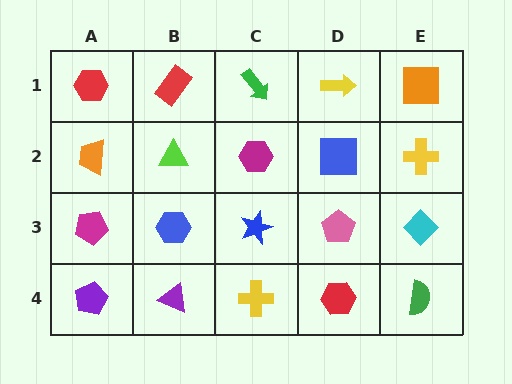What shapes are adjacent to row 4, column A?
A magenta pentagon (row 3, column A), a purple triangle (row 4, column B).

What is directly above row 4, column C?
A blue star.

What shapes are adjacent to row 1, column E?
A yellow cross (row 2, column E), a yellow arrow (row 1, column D).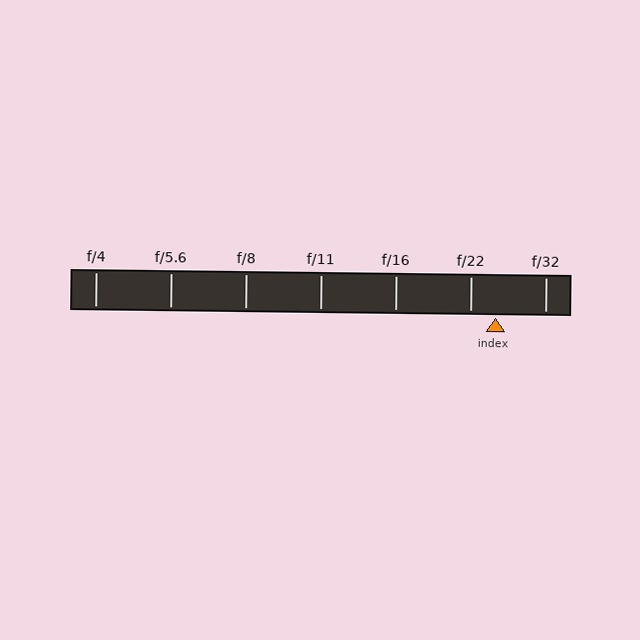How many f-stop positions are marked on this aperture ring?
There are 7 f-stop positions marked.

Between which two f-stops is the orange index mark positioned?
The index mark is between f/22 and f/32.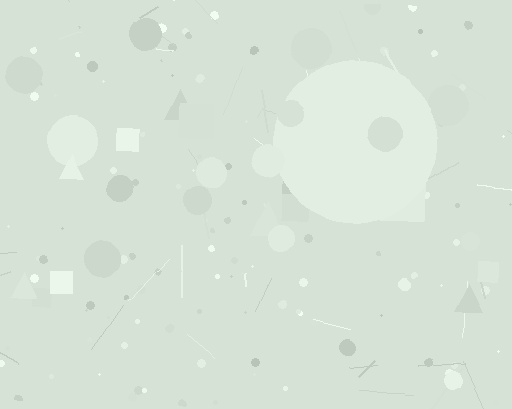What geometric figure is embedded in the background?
A circle is embedded in the background.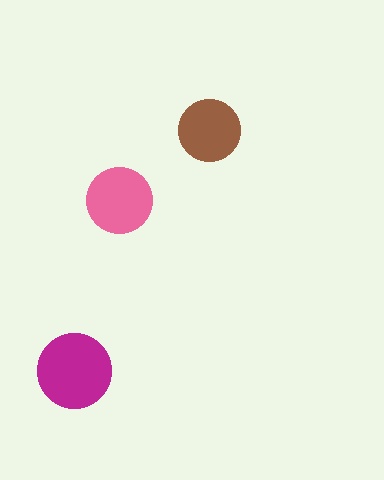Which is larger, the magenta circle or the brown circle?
The magenta one.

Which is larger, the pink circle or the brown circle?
The pink one.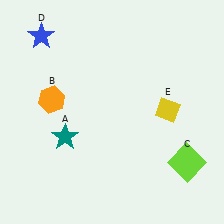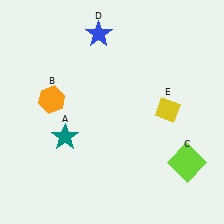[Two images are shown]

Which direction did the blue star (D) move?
The blue star (D) moved right.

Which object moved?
The blue star (D) moved right.